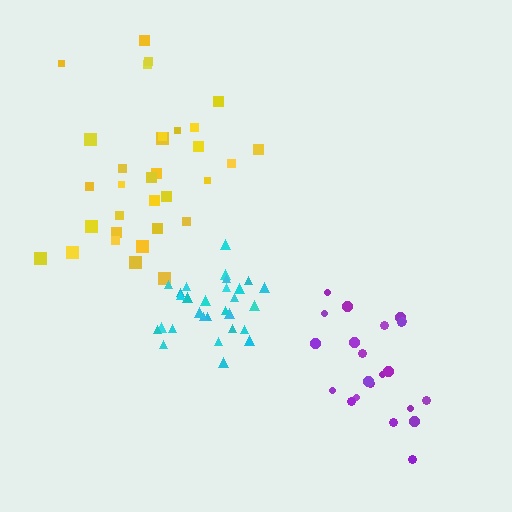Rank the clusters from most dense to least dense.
cyan, purple, yellow.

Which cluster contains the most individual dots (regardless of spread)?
Yellow (33).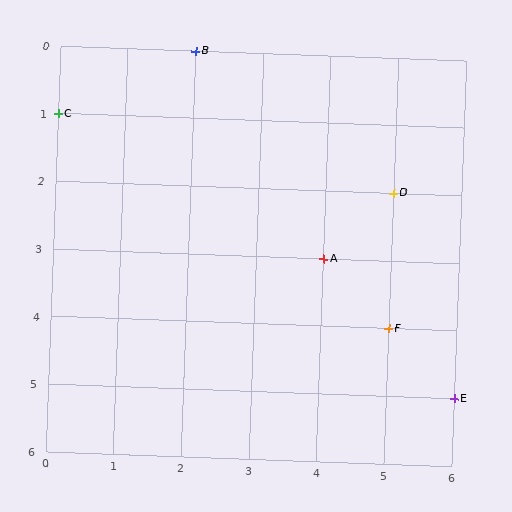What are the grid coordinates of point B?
Point B is at grid coordinates (2, 0).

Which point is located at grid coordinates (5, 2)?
Point D is at (5, 2).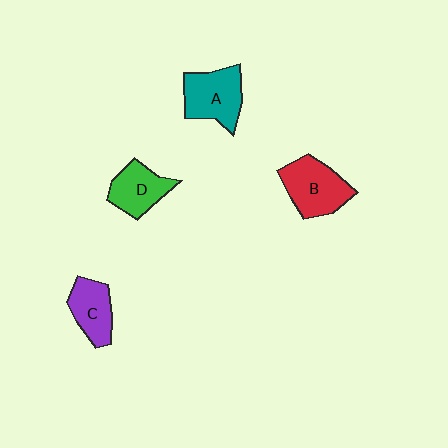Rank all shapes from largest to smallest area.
From largest to smallest: B (red), A (teal), D (green), C (purple).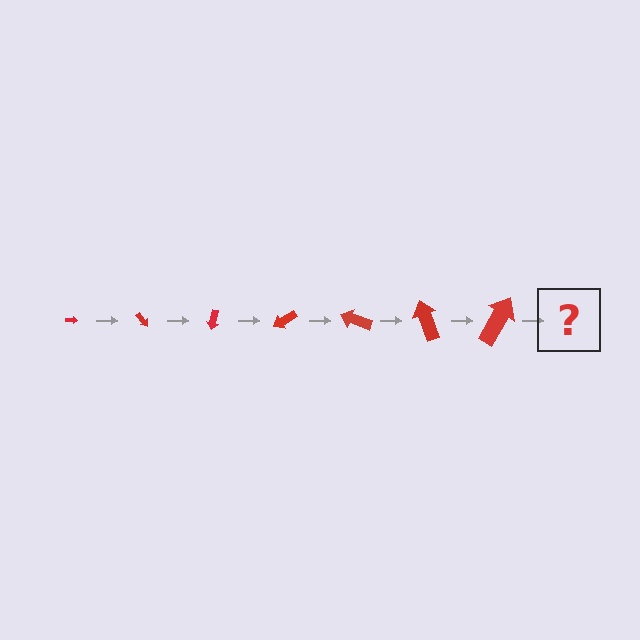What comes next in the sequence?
The next element should be an arrow, larger than the previous one and rotated 350 degrees from the start.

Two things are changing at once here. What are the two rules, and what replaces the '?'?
The two rules are that the arrow grows larger each step and it rotates 50 degrees each step. The '?' should be an arrow, larger than the previous one and rotated 350 degrees from the start.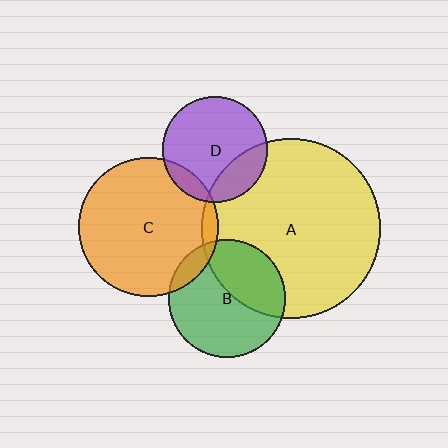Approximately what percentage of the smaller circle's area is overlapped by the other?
Approximately 40%.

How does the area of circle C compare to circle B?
Approximately 1.4 times.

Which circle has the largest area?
Circle A (yellow).